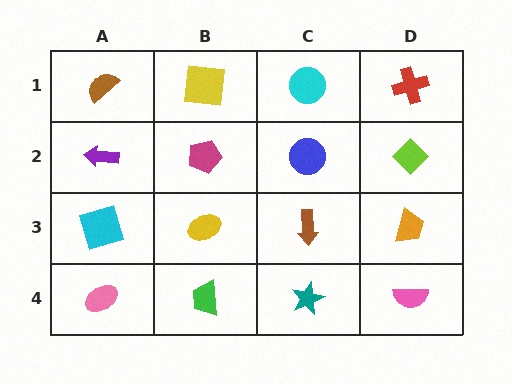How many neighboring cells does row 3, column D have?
3.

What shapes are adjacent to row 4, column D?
An orange trapezoid (row 3, column D), a teal star (row 4, column C).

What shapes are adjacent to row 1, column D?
A lime diamond (row 2, column D), a cyan circle (row 1, column C).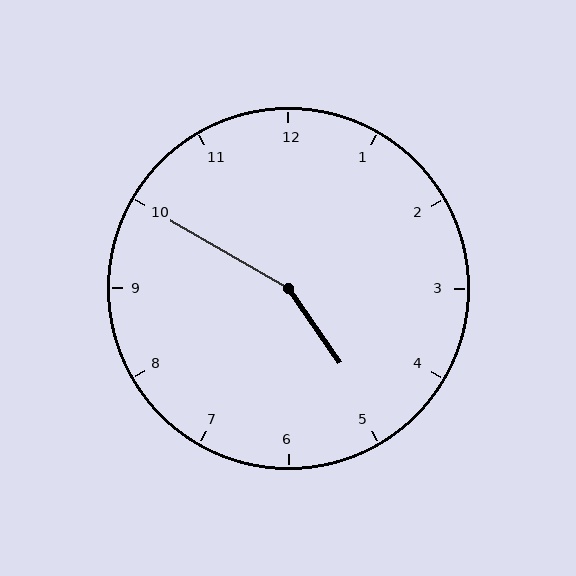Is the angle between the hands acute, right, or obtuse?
It is obtuse.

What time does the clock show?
4:50.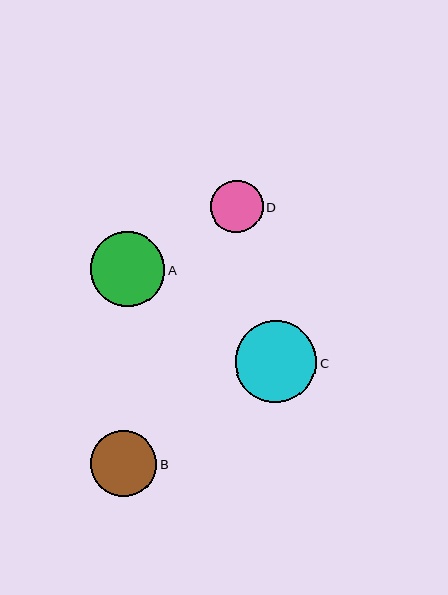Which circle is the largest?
Circle C is the largest with a size of approximately 82 pixels.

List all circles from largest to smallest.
From largest to smallest: C, A, B, D.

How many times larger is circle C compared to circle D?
Circle C is approximately 1.6 times the size of circle D.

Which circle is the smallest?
Circle D is the smallest with a size of approximately 52 pixels.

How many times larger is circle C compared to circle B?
Circle C is approximately 1.2 times the size of circle B.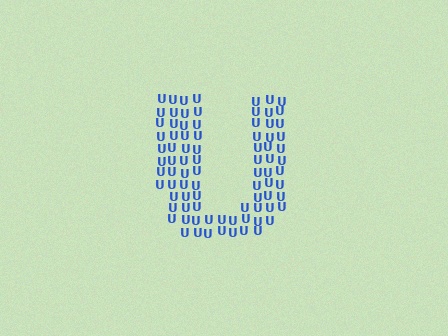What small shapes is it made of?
It is made of small letter U's.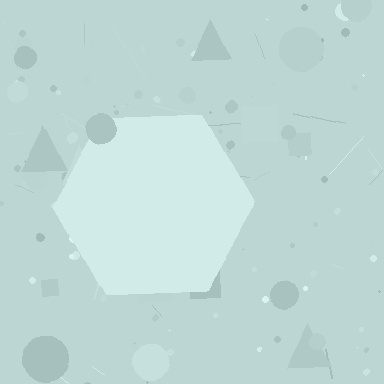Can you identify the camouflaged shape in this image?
The camouflaged shape is a hexagon.